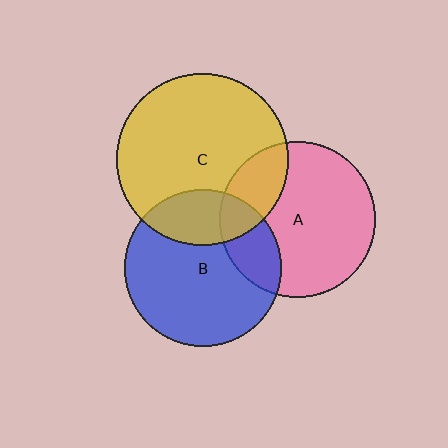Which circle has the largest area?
Circle C (yellow).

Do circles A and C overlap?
Yes.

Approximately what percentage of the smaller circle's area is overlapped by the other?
Approximately 20%.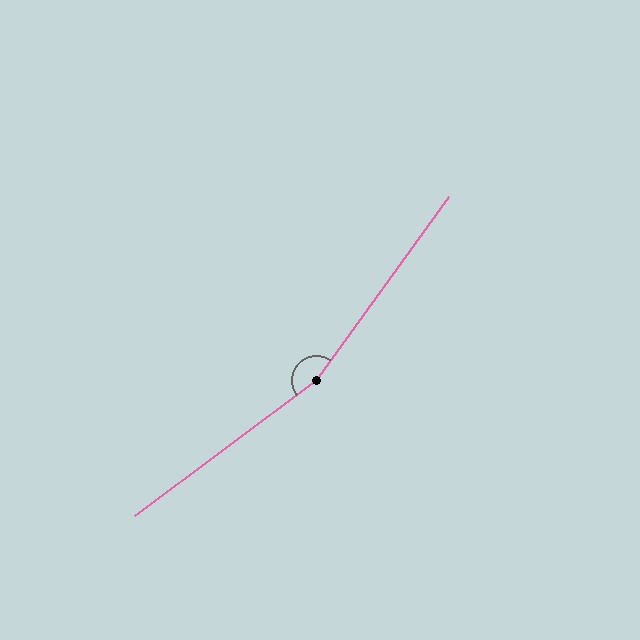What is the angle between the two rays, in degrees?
Approximately 163 degrees.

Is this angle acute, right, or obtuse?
It is obtuse.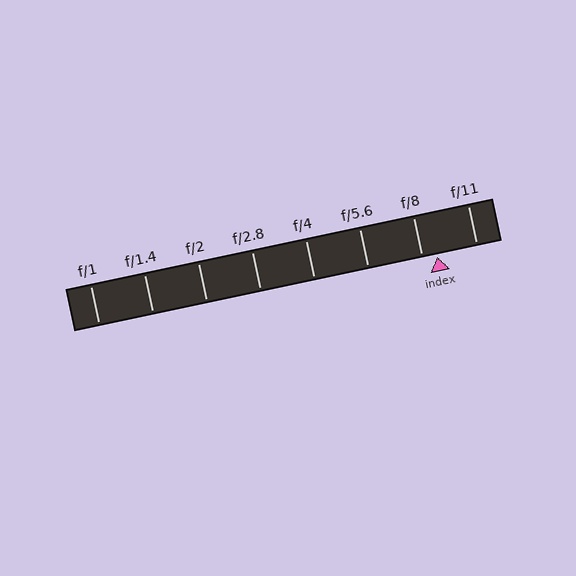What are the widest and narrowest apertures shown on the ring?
The widest aperture shown is f/1 and the narrowest is f/11.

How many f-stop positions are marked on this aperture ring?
There are 8 f-stop positions marked.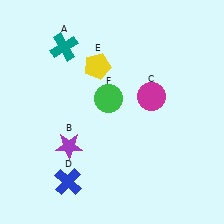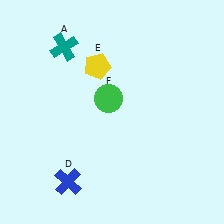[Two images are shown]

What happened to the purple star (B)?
The purple star (B) was removed in Image 2. It was in the bottom-left area of Image 1.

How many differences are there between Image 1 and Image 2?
There are 2 differences between the two images.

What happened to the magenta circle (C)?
The magenta circle (C) was removed in Image 2. It was in the top-right area of Image 1.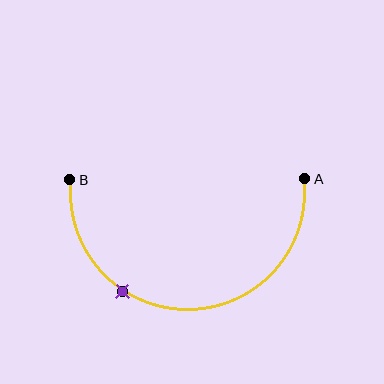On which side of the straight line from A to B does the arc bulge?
The arc bulges below the straight line connecting A and B.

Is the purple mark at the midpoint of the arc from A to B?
No. The purple mark lies on the arc but is closer to endpoint B. The arc midpoint would be at the point on the curve equidistant along the arc from both A and B.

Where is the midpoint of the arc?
The arc midpoint is the point on the curve farthest from the straight line joining A and B. It sits below that line.